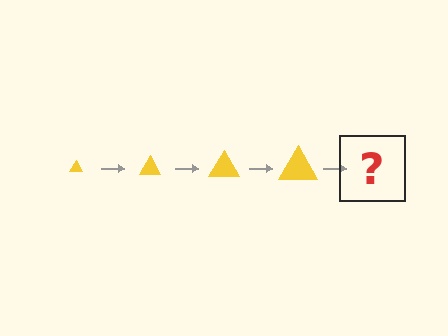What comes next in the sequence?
The next element should be a yellow triangle, larger than the previous one.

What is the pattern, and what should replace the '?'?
The pattern is that the triangle gets progressively larger each step. The '?' should be a yellow triangle, larger than the previous one.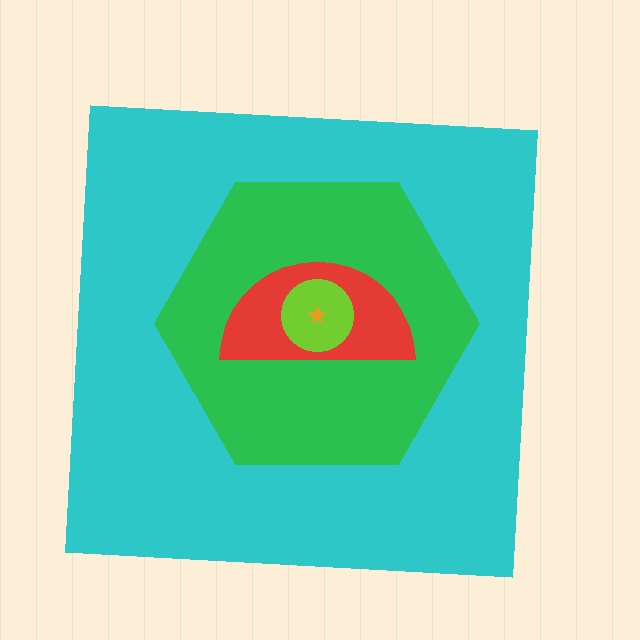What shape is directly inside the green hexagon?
The red semicircle.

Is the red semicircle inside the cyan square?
Yes.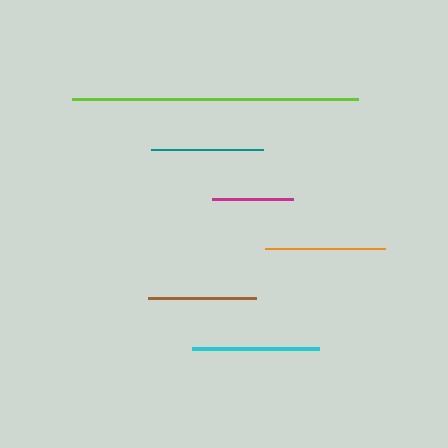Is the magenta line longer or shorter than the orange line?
The orange line is longer than the magenta line.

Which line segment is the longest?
The lime line is the longest at approximately 286 pixels.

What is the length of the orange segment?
The orange segment is approximately 121 pixels long.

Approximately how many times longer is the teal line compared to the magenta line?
The teal line is approximately 1.4 times the length of the magenta line.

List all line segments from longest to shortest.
From longest to shortest: lime, cyan, orange, teal, brown, magenta.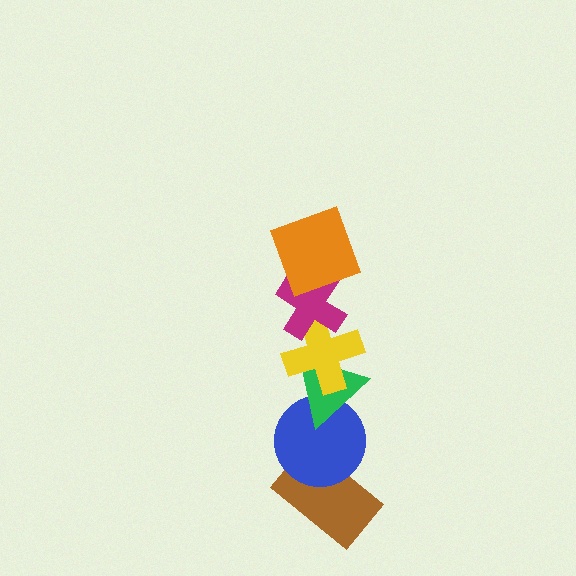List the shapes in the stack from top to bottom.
From top to bottom: the orange square, the magenta cross, the yellow cross, the green triangle, the blue circle, the brown rectangle.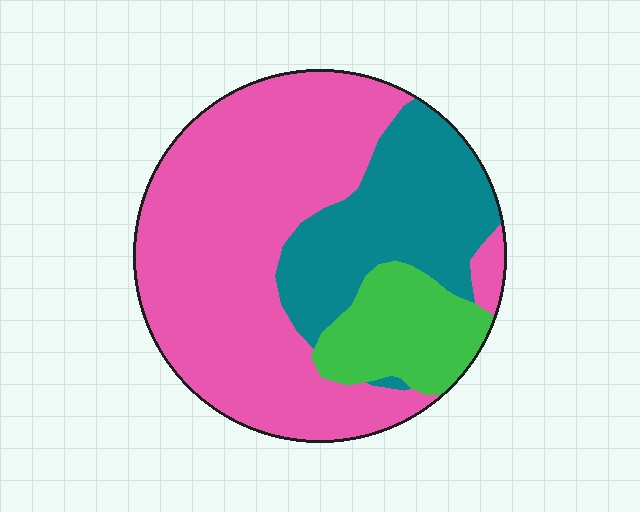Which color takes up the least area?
Green, at roughly 15%.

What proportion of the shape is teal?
Teal takes up about one quarter (1/4) of the shape.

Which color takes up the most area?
Pink, at roughly 60%.